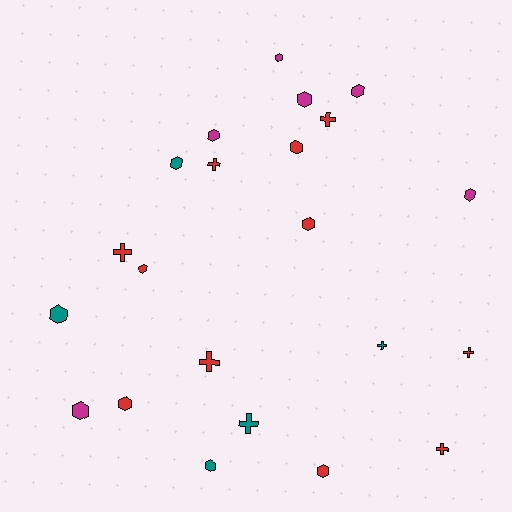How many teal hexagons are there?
There are 3 teal hexagons.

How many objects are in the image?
There are 22 objects.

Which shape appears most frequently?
Hexagon, with 14 objects.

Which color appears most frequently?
Red, with 11 objects.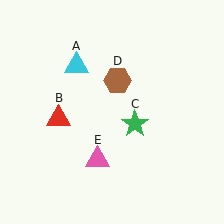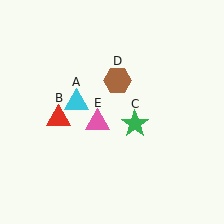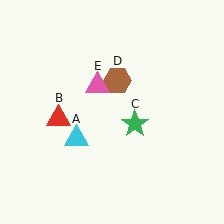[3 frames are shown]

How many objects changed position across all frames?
2 objects changed position: cyan triangle (object A), pink triangle (object E).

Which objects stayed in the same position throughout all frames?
Red triangle (object B) and green star (object C) and brown hexagon (object D) remained stationary.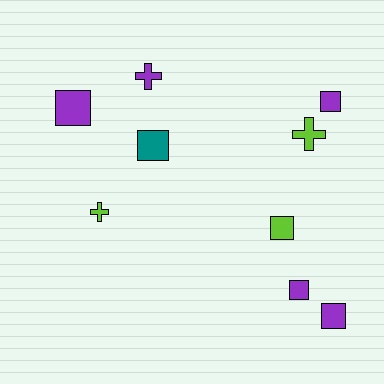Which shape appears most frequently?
Square, with 6 objects.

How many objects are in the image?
There are 9 objects.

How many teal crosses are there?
There are no teal crosses.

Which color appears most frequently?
Purple, with 5 objects.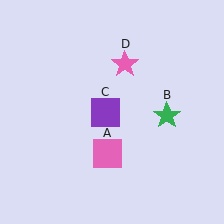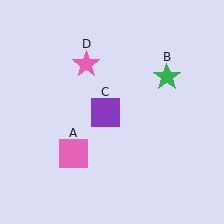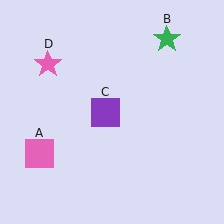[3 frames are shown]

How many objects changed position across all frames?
3 objects changed position: pink square (object A), green star (object B), pink star (object D).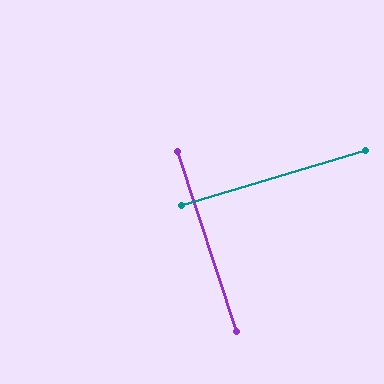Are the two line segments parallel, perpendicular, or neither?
Perpendicular — they meet at approximately 89°.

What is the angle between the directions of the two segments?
Approximately 89 degrees.